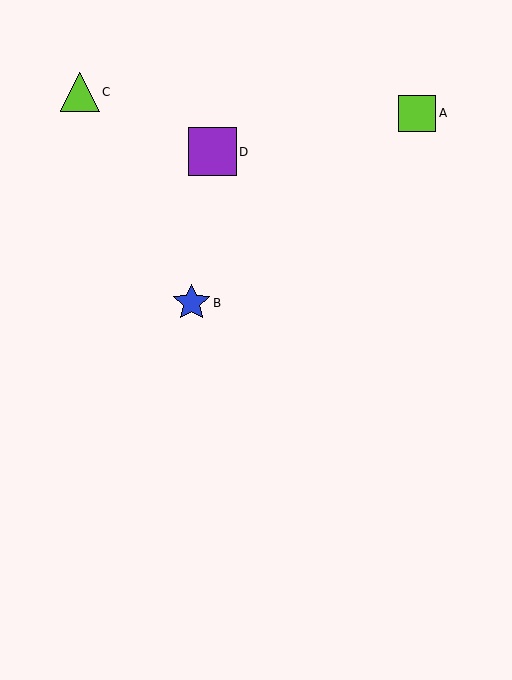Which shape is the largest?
The purple square (labeled D) is the largest.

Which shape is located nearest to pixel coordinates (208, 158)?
The purple square (labeled D) at (212, 152) is nearest to that location.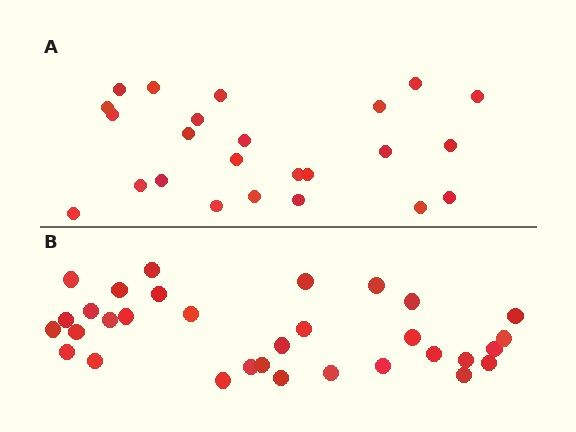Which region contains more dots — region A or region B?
Region B (the bottom region) has more dots.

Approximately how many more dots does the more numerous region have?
Region B has roughly 8 or so more dots than region A.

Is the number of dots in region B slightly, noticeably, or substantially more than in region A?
Region B has noticeably more, but not dramatically so. The ratio is roughly 1.3 to 1.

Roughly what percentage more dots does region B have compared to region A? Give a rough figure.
About 35% more.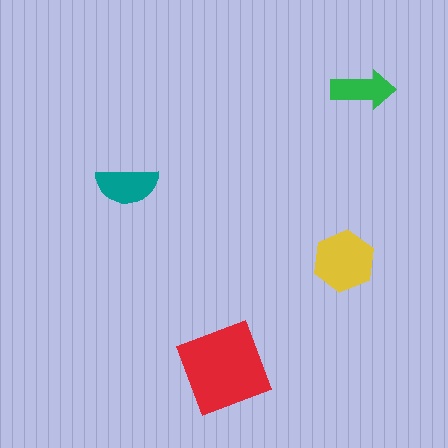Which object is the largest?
The red square.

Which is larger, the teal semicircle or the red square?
The red square.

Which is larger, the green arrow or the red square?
The red square.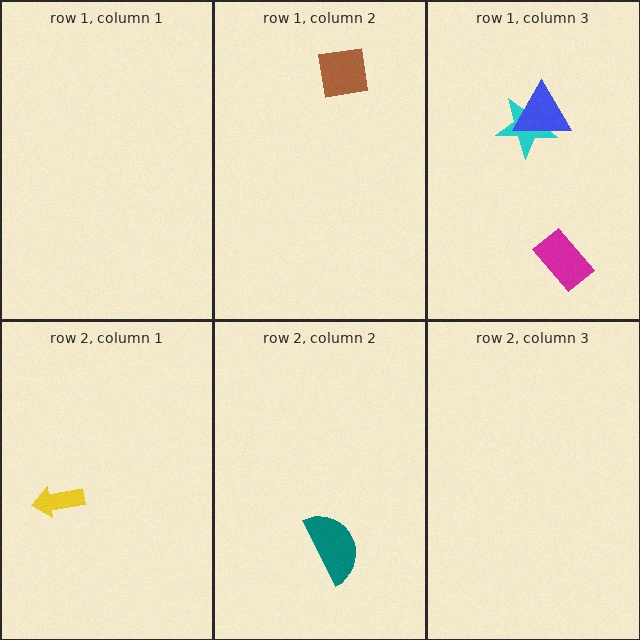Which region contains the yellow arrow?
The row 2, column 1 region.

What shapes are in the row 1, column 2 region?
The brown square.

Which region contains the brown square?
The row 1, column 2 region.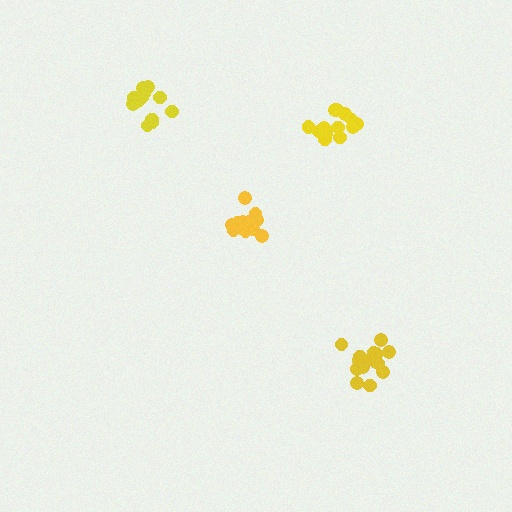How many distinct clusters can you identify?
There are 4 distinct clusters.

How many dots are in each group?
Group 1: 14 dots, Group 2: 12 dots, Group 3: 15 dots, Group 4: 13 dots (54 total).